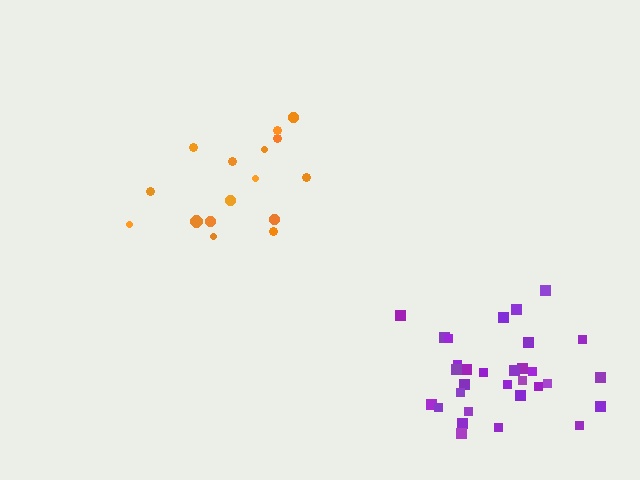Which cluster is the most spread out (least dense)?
Orange.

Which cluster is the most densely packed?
Purple.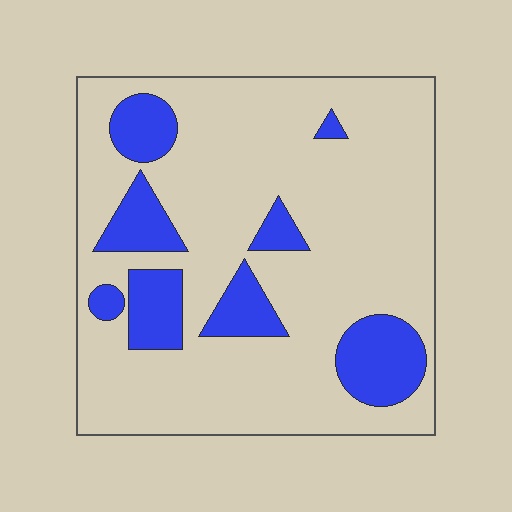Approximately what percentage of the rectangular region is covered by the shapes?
Approximately 20%.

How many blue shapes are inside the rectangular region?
8.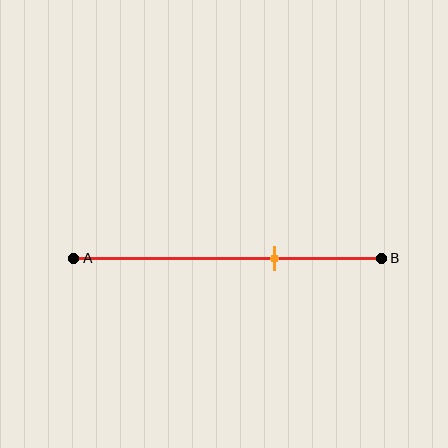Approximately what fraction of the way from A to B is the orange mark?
The orange mark is approximately 65% of the way from A to B.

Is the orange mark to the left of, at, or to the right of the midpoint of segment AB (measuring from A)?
The orange mark is to the right of the midpoint of segment AB.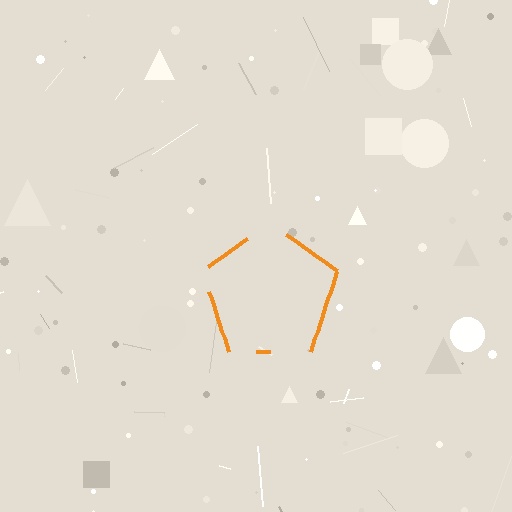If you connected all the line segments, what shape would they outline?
They would outline a pentagon.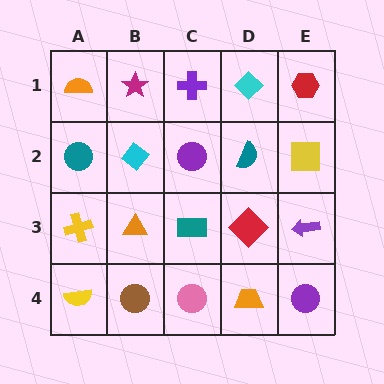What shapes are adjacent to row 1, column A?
A teal circle (row 2, column A), a magenta star (row 1, column B).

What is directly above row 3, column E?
A yellow square.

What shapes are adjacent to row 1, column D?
A teal semicircle (row 2, column D), a purple cross (row 1, column C), a red hexagon (row 1, column E).